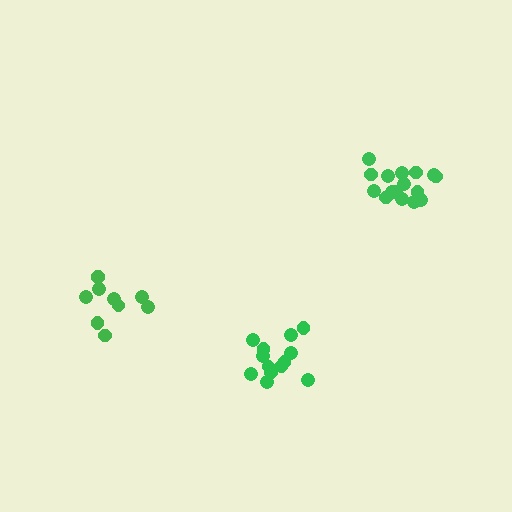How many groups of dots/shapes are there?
There are 3 groups.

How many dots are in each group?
Group 1: 16 dots, Group 2: 10 dots, Group 3: 13 dots (39 total).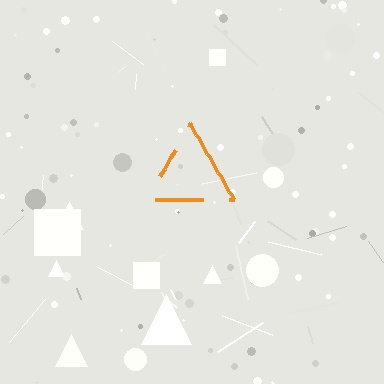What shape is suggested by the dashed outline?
The dashed outline suggests a triangle.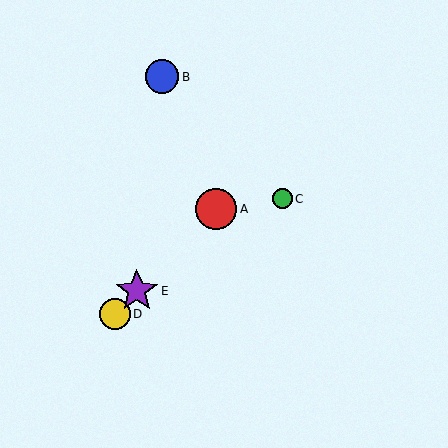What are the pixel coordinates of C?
Object C is at (282, 199).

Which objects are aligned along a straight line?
Objects A, D, E are aligned along a straight line.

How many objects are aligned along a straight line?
3 objects (A, D, E) are aligned along a straight line.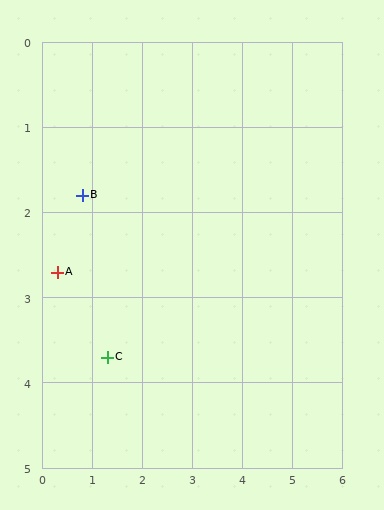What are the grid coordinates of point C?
Point C is at approximately (1.3, 3.7).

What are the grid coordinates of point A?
Point A is at approximately (0.3, 2.7).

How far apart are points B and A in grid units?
Points B and A are about 1.0 grid units apart.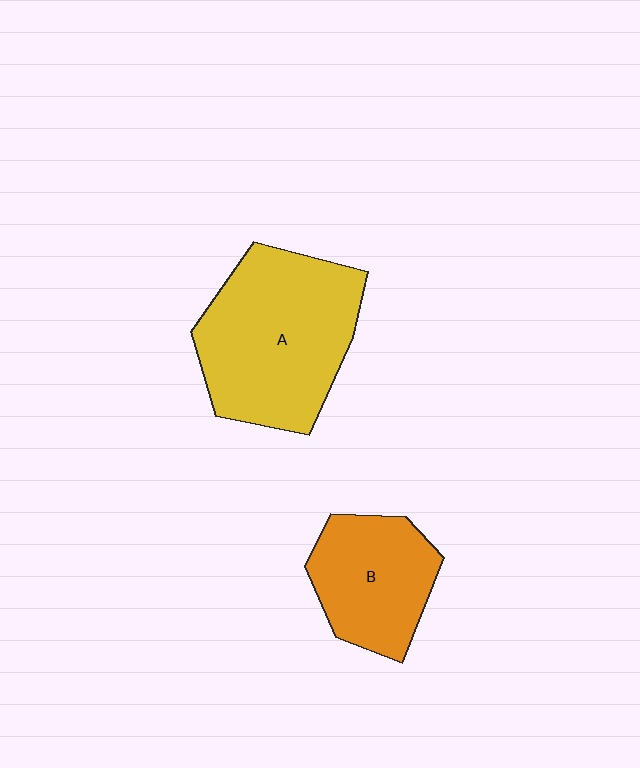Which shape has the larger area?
Shape A (yellow).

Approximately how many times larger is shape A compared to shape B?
Approximately 1.6 times.